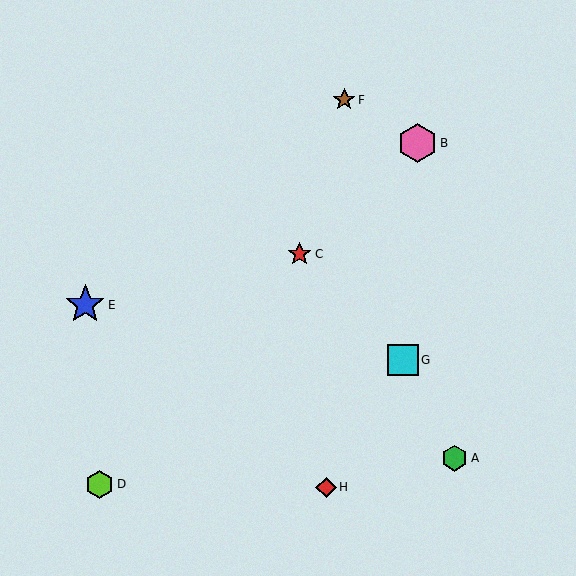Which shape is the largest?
The blue star (labeled E) is the largest.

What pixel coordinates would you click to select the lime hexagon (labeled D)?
Click at (100, 484) to select the lime hexagon D.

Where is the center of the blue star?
The center of the blue star is at (85, 305).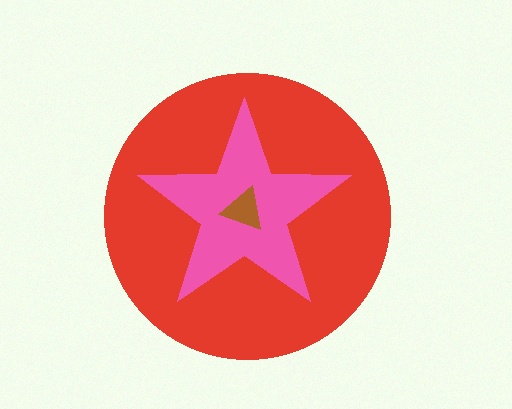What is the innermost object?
The brown triangle.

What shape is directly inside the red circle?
The pink star.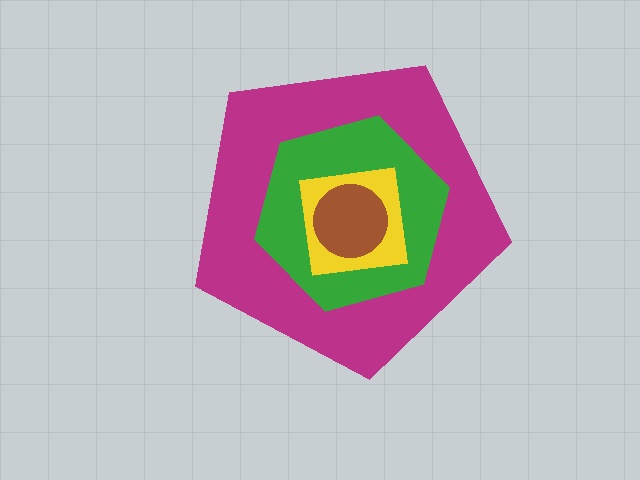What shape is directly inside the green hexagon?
The yellow square.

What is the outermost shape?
The magenta pentagon.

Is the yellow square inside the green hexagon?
Yes.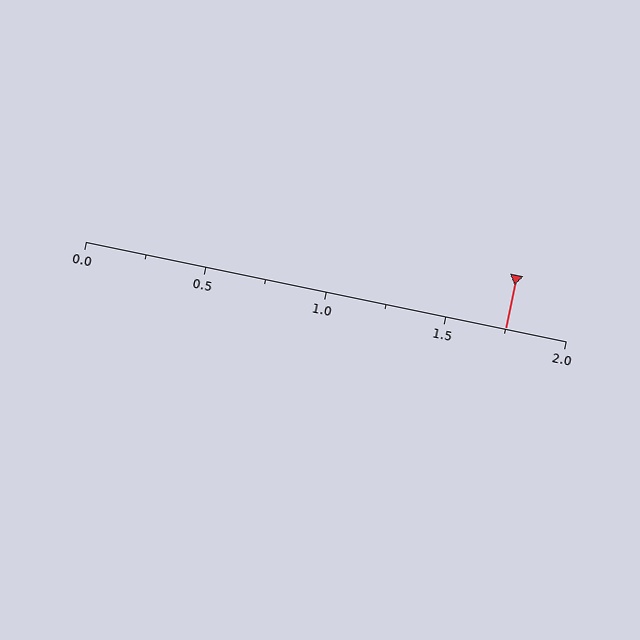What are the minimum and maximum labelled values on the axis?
The axis runs from 0.0 to 2.0.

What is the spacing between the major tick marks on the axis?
The major ticks are spaced 0.5 apart.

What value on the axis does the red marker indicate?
The marker indicates approximately 1.75.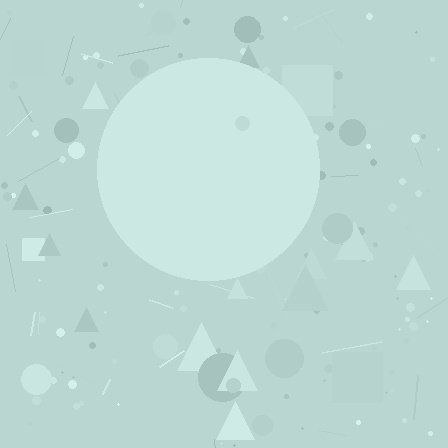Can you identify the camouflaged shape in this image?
The camouflaged shape is a circle.